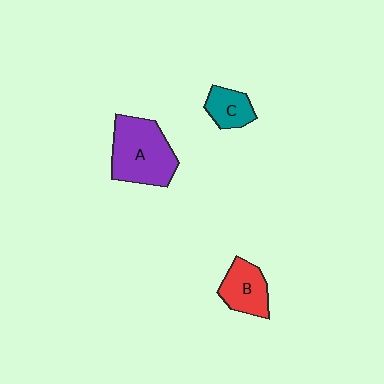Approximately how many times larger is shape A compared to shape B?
Approximately 1.7 times.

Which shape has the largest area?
Shape A (purple).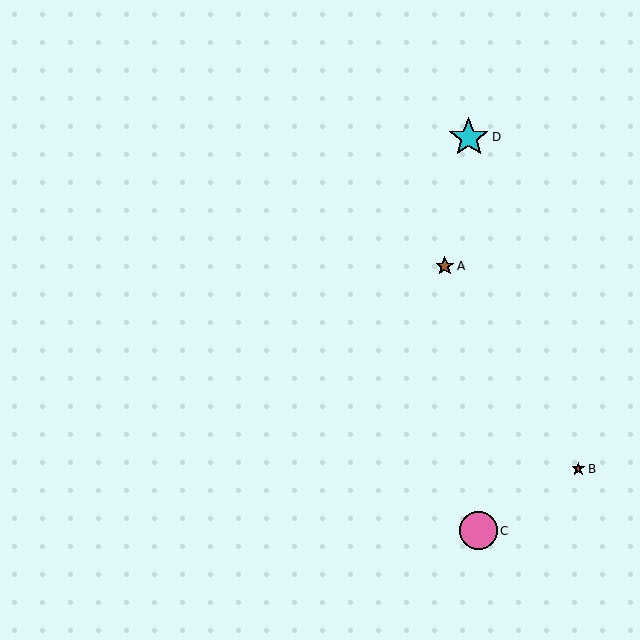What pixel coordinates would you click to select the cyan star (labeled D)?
Click at (469, 137) to select the cyan star D.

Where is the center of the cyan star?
The center of the cyan star is at (469, 137).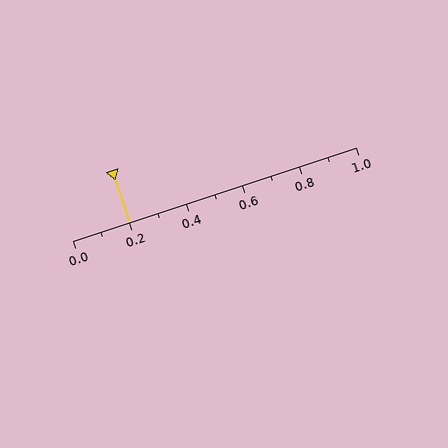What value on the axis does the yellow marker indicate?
The marker indicates approximately 0.2.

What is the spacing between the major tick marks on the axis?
The major ticks are spaced 0.2 apart.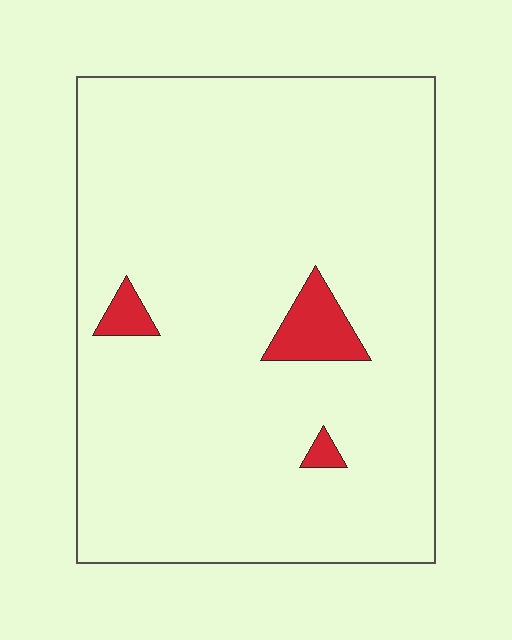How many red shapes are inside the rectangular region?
3.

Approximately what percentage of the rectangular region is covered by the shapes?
Approximately 5%.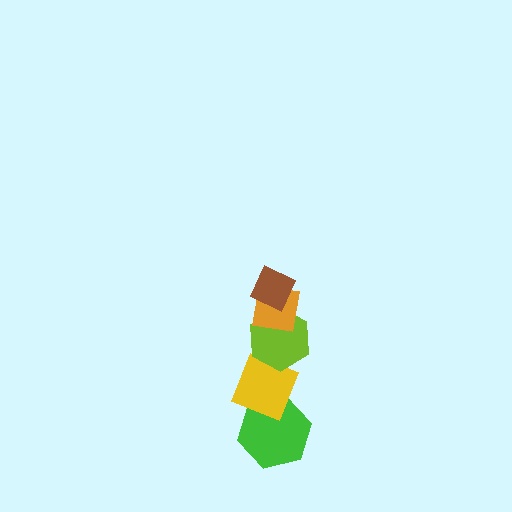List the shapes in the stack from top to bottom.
From top to bottom: the brown diamond, the orange square, the lime hexagon, the yellow diamond, the green hexagon.